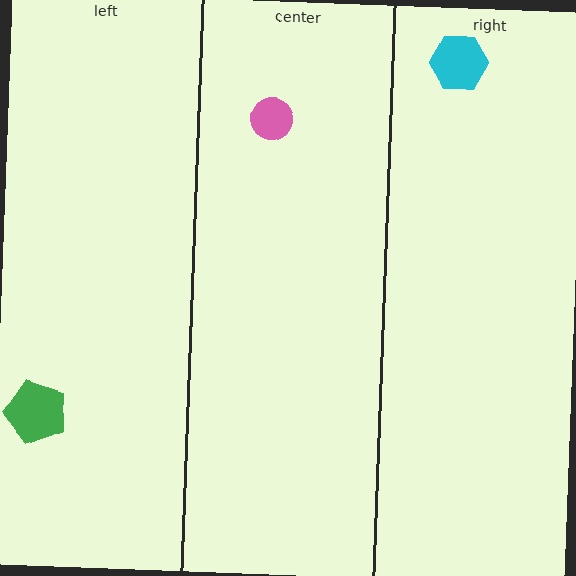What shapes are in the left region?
The green pentagon.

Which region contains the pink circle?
The center region.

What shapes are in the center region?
The pink circle.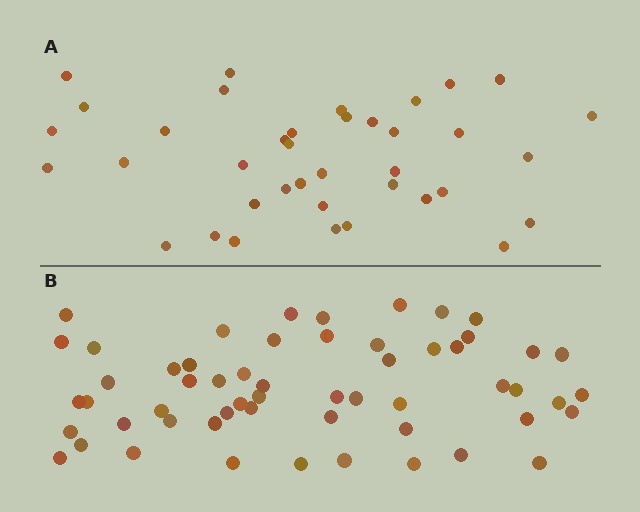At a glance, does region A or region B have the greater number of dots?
Region B (the bottom region) has more dots.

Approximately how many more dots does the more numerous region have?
Region B has approximately 20 more dots than region A.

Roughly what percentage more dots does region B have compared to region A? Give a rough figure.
About 45% more.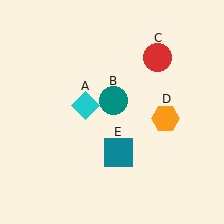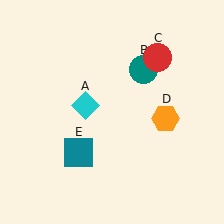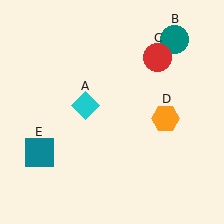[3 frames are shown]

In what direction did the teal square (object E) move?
The teal square (object E) moved left.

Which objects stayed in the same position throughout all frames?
Cyan diamond (object A) and red circle (object C) and orange hexagon (object D) remained stationary.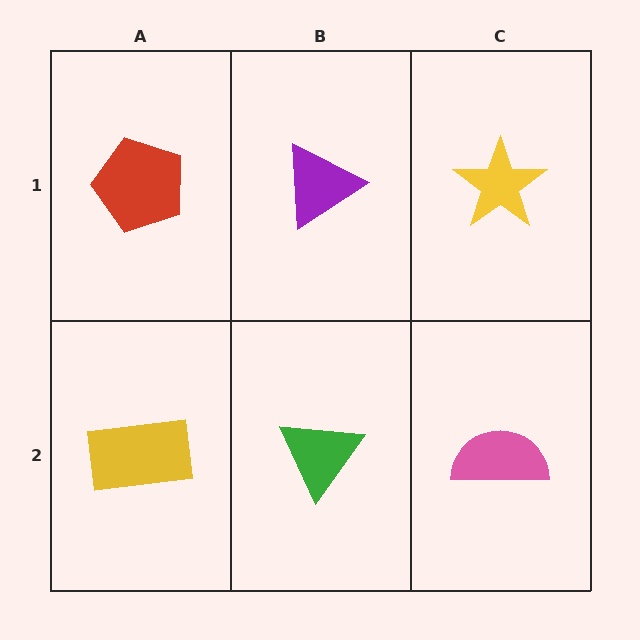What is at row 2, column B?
A green triangle.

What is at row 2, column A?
A yellow rectangle.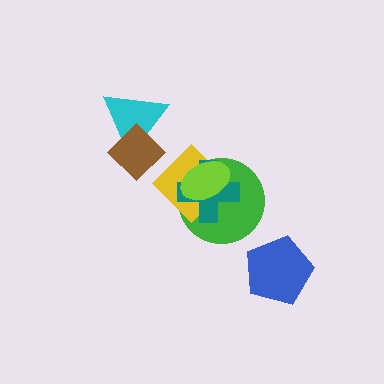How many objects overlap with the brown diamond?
1 object overlaps with the brown diamond.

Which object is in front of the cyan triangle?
The brown diamond is in front of the cyan triangle.